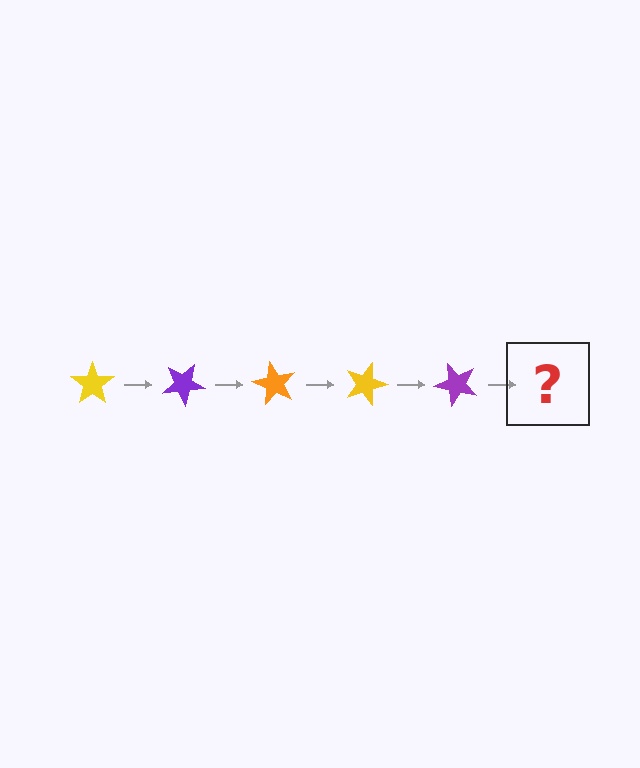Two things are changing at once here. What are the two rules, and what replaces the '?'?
The two rules are that it rotates 30 degrees each step and the color cycles through yellow, purple, and orange. The '?' should be an orange star, rotated 150 degrees from the start.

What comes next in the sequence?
The next element should be an orange star, rotated 150 degrees from the start.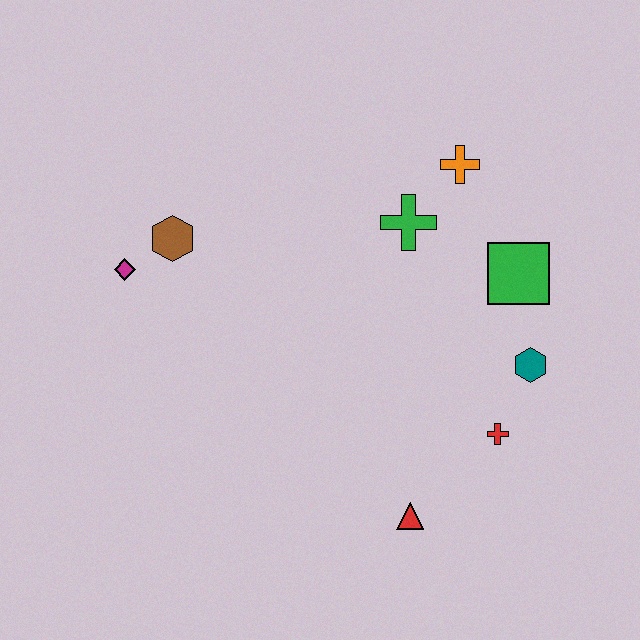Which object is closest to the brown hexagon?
The magenta diamond is closest to the brown hexagon.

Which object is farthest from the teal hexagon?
The magenta diamond is farthest from the teal hexagon.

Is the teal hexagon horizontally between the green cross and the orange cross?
No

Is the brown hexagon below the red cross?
No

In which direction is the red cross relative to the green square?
The red cross is below the green square.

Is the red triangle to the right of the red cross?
No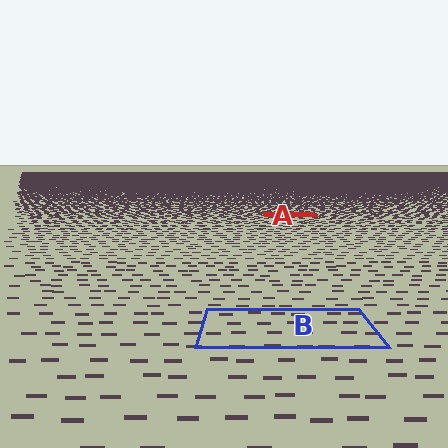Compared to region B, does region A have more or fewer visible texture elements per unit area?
Region A has more texture elements per unit area — they are packed more densely because it is farther away.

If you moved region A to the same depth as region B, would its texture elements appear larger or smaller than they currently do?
They would appear larger. At a closer depth, the same texture elements are projected at a bigger on-screen size.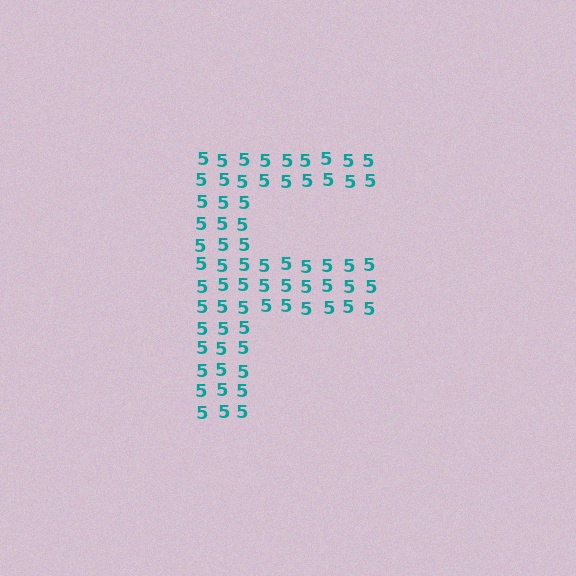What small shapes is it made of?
It is made of small digit 5's.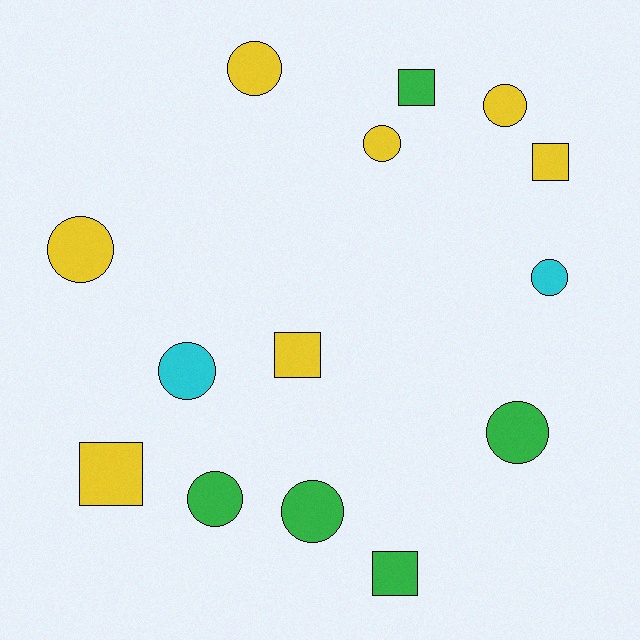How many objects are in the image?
There are 14 objects.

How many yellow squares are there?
There are 3 yellow squares.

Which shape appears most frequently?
Circle, with 9 objects.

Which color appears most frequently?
Yellow, with 7 objects.